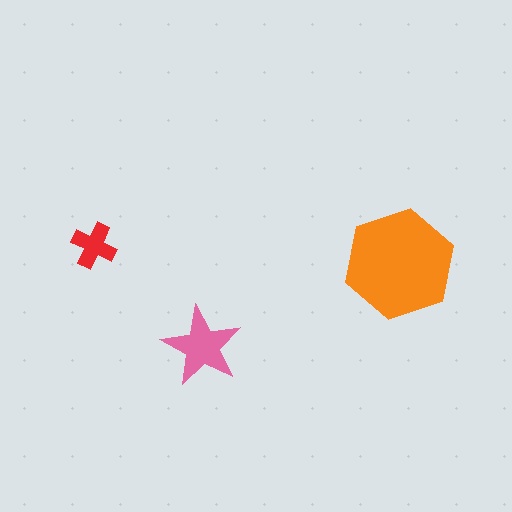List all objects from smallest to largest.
The red cross, the pink star, the orange hexagon.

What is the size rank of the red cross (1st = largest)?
3rd.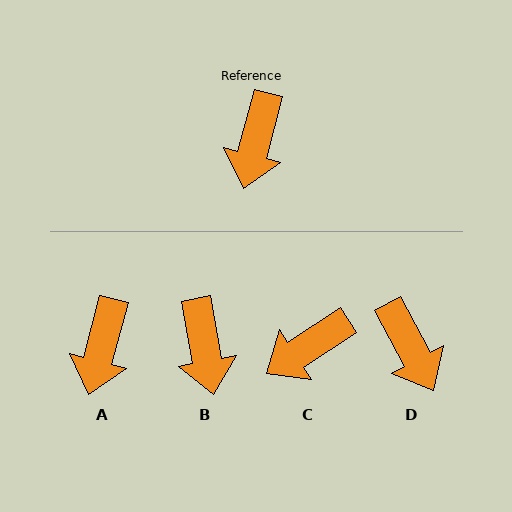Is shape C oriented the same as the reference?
No, it is off by about 42 degrees.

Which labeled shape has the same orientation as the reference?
A.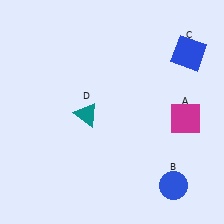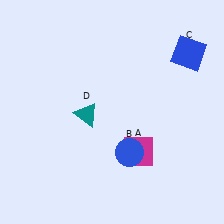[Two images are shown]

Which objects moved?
The objects that moved are: the magenta square (A), the blue circle (B).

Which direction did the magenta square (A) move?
The magenta square (A) moved left.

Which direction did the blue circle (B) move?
The blue circle (B) moved left.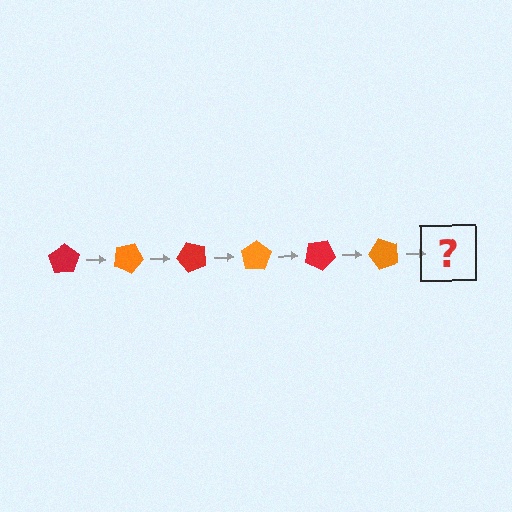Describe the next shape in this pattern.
It should be a red pentagon, rotated 150 degrees from the start.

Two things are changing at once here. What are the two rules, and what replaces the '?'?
The two rules are that it rotates 25 degrees each step and the color cycles through red and orange. The '?' should be a red pentagon, rotated 150 degrees from the start.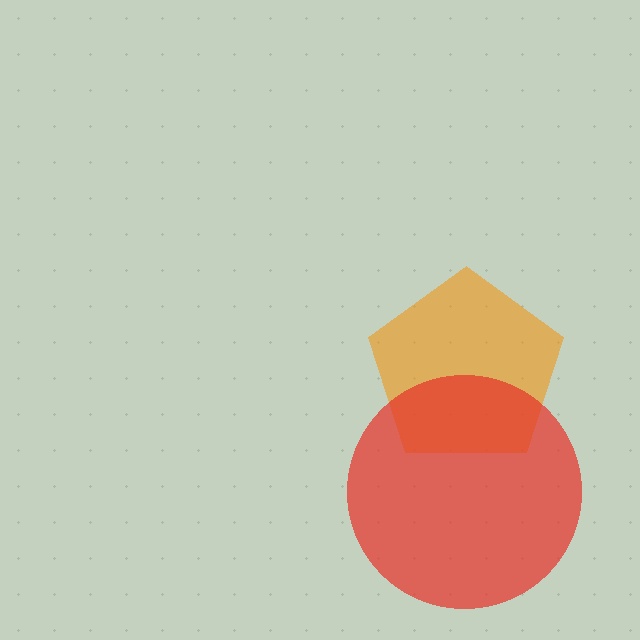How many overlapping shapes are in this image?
There are 2 overlapping shapes in the image.